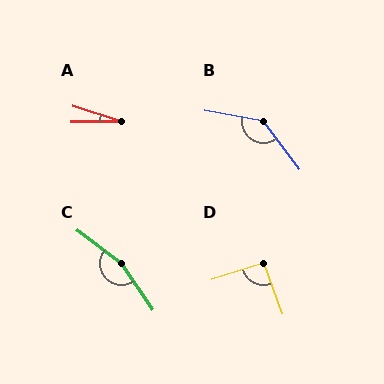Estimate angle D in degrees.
Approximately 92 degrees.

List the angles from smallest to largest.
A (19°), D (92°), B (138°), C (161°).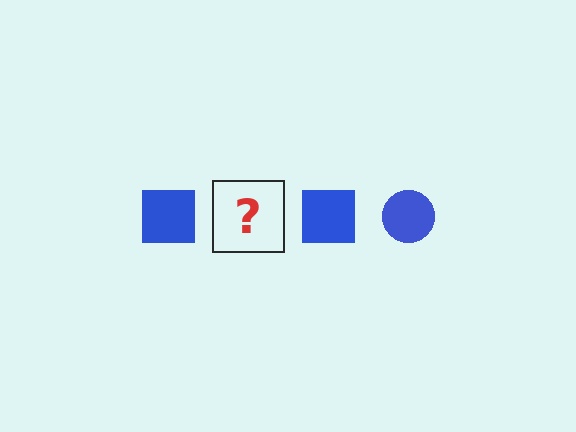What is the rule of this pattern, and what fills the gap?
The rule is that the pattern cycles through square, circle shapes in blue. The gap should be filled with a blue circle.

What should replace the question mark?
The question mark should be replaced with a blue circle.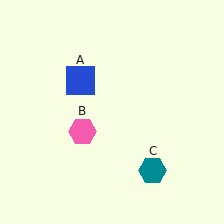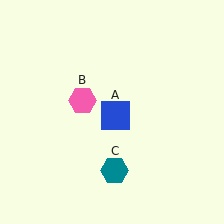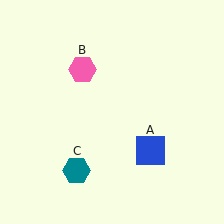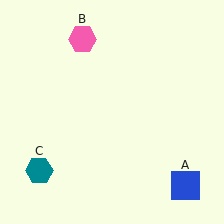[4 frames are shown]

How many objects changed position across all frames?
3 objects changed position: blue square (object A), pink hexagon (object B), teal hexagon (object C).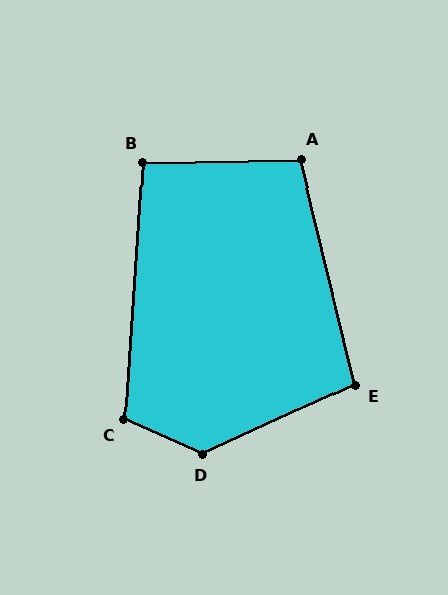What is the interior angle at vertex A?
Approximately 103 degrees (obtuse).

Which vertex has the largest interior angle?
D, at approximately 132 degrees.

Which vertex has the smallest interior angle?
B, at approximately 95 degrees.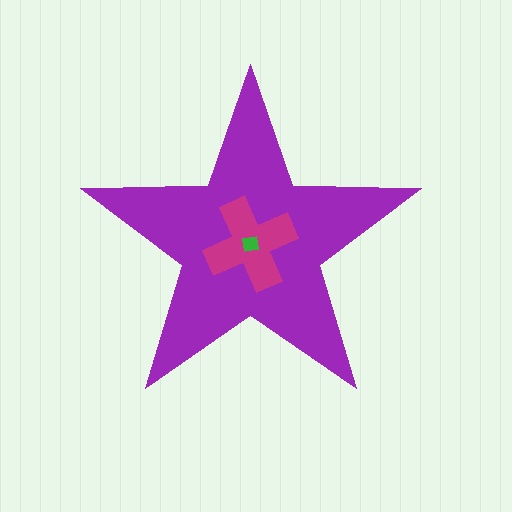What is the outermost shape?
The purple star.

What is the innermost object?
The green square.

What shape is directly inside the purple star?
The magenta cross.